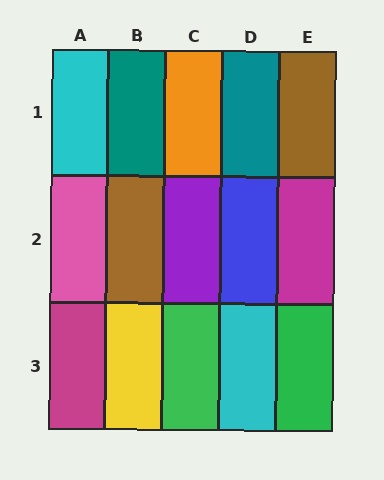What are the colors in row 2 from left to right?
Pink, brown, purple, blue, magenta.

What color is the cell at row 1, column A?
Cyan.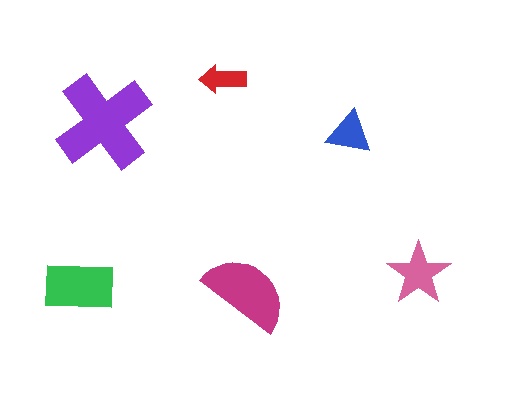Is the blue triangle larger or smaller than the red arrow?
Larger.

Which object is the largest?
The purple cross.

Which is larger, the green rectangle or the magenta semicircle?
The magenta semicircle.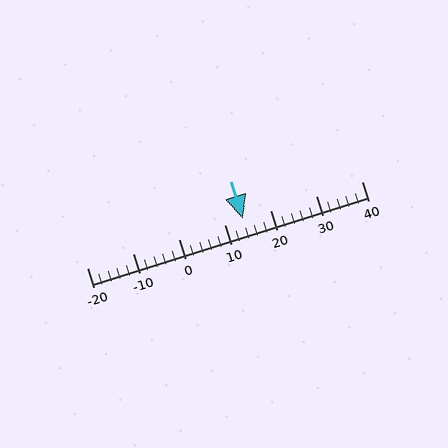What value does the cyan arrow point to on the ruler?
The cyan arrow points to approximately 14.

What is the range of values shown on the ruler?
The ruler shows values from -20 to 40.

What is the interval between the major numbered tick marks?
The major tick marks are spaced 10 units apart.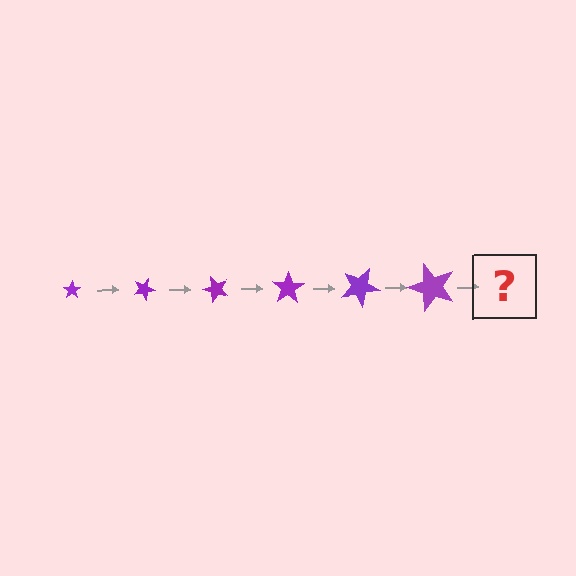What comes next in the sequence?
The next element should be a star, larger than the previous one and rotated 150 degrees from the start.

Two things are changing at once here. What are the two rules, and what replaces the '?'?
The two rules are that the star grows larger each step and it rotates 25 degrees each step. The '?' should be a star, larger than the previous one and rotated 150 degrees from the start.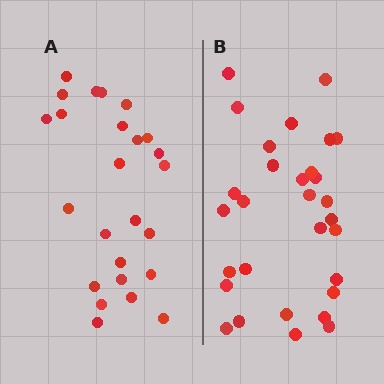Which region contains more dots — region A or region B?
Region B (the right region) has more dots.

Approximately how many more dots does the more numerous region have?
Region B has about 5 more dots than region A.